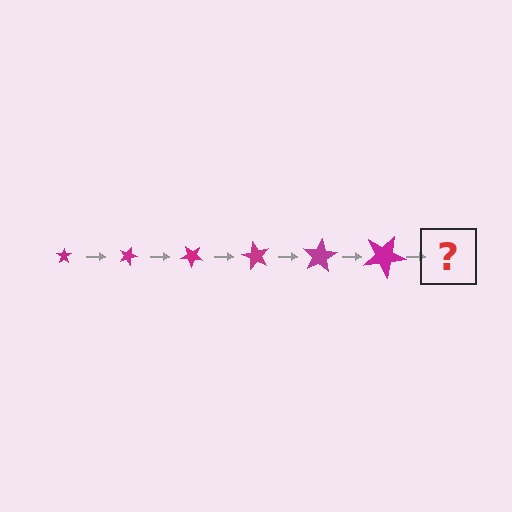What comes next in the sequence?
The next element should be a star, larger than the previous one and rotated 120 degrees from the start.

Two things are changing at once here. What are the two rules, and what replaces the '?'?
The two rules are that the star grows larger each step and it rotates 20 degrees each step. The '?' should be a star, larger than the previous one and rotated 120 degrees from the start.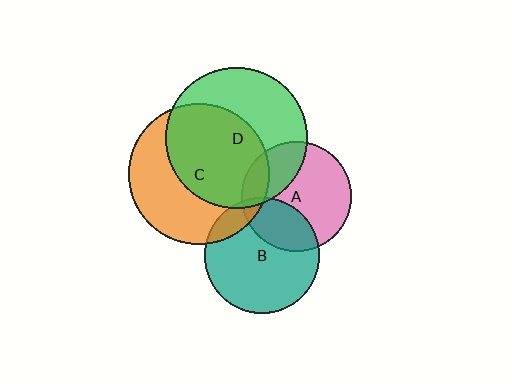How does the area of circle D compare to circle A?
Approximately 1.7 times.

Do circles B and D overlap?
Yes.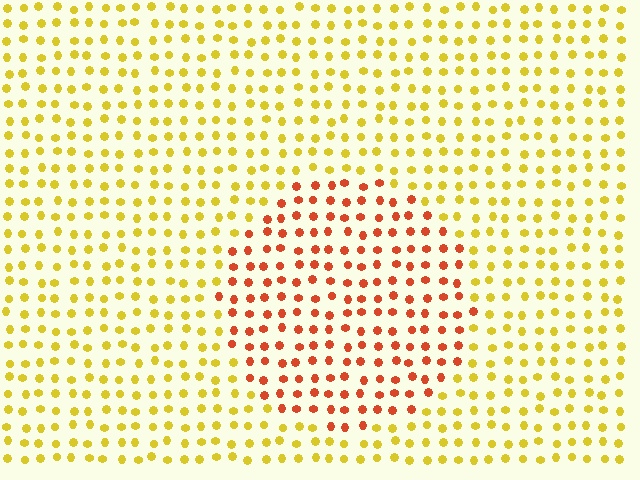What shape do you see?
I see a circle.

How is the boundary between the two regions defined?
The boundary is defined purely by a slight shift in hue (about 44 degrees). Spacing, size, and orientation are identical on both sides.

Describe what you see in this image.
The image is filled with small yellow elements in a uniform arrangement. A circle-shaped region is visible where the elements are tinted to a slightly different hue, forming a subtle color boundary.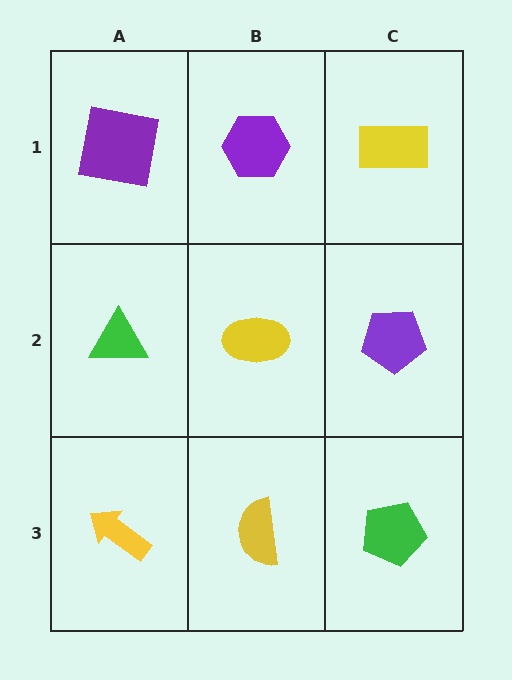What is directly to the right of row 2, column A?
A yellow ellipse.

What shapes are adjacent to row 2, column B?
A purple hexagon (row 1, column B), a yellow semicircle (row 3, column B), a green triangle (row 2, column A), a purple pentagon (row 2, column C).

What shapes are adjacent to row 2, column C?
A yellow rectangle (row 1, column C), a green pentagon (row 3, column C), a yellow ellipse (row 2, column B).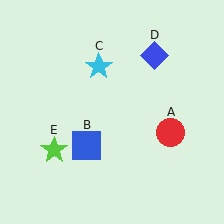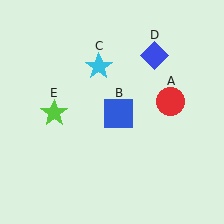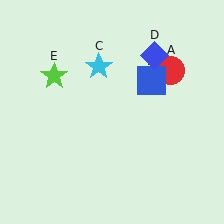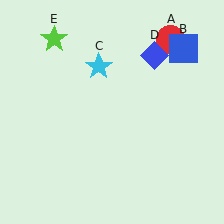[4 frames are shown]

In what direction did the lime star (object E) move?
The lime star (object E) moved up.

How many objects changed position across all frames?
3 objects changed position: red circle (object A), blue square (object B), lime star (object E).